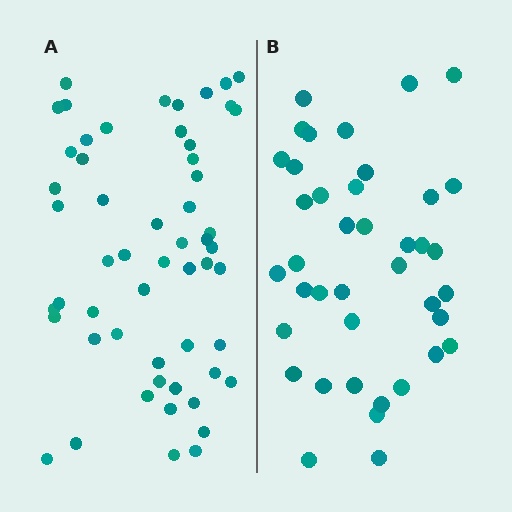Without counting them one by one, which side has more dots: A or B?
Region A (the left region) has more dots.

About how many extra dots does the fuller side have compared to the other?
Region A has approximately 15 more dots than region B.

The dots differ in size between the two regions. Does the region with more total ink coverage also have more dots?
No. Region B has more total ink coverage because its dots are larger, but region A actually contains more individual dots. Total area can be misleading — the number of items is what matters here.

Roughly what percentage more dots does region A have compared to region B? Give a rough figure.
About 40% more.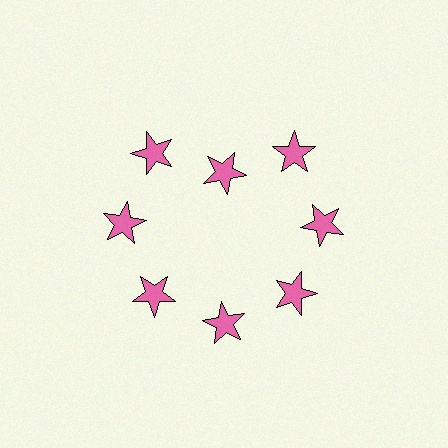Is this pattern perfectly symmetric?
No. The 8 pink stars are arranged in a ring, but one element near the 12 o'clock position is pulled inward toward the center, breaking the 8-fold rotational symmetry.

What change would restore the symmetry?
The symmetry would be restored by moving it outward, back onto the ring so that all 8 stars sit at equal angles and equal distance from the center.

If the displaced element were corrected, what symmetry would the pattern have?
It would have 8-fold rotational symmetry — the pattern would map onto itself every 45 degrees.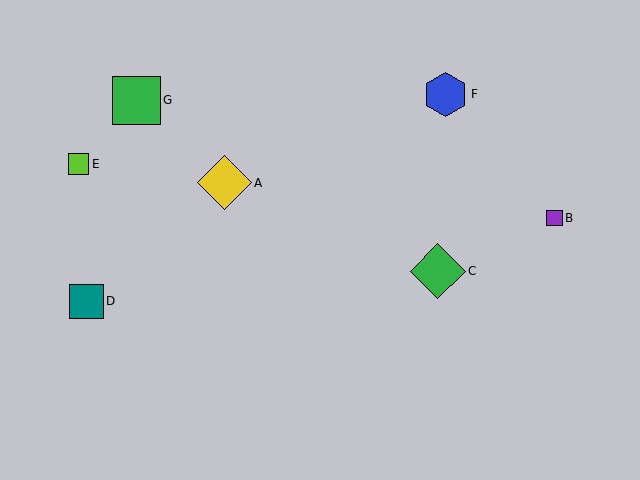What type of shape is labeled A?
Shape A is a yellow diamond.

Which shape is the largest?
The green diamond (labeled C) is the largest.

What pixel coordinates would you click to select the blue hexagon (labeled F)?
Click at (446, 94) to select the blue hexagon F.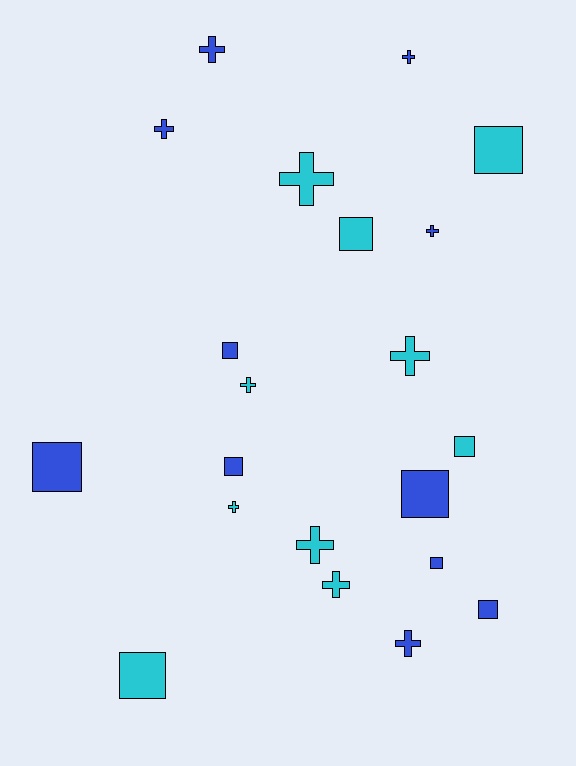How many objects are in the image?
There are 21 objects.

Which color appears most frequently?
Blue, with 11 objects.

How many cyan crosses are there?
There are 6 cyan crosses.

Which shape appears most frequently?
Cross, with 11 objects.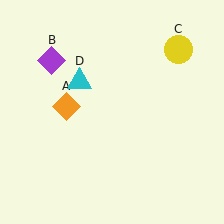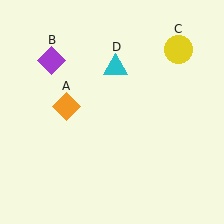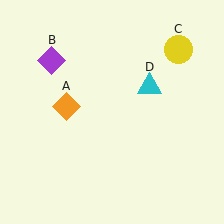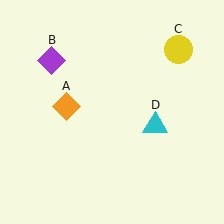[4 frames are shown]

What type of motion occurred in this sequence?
The cyan triangle (object D) rotated clockwise around the center of the scene.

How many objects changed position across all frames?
1 object changed position: cyan triangle (object D).